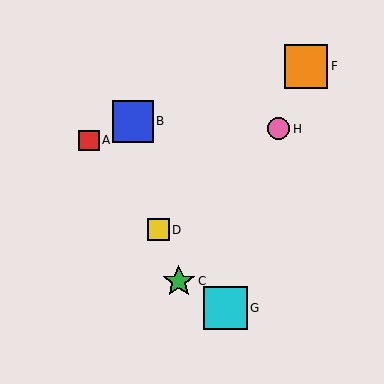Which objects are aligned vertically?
Objects E, G are aligned vertically.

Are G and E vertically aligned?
Yes, both are at x≈226.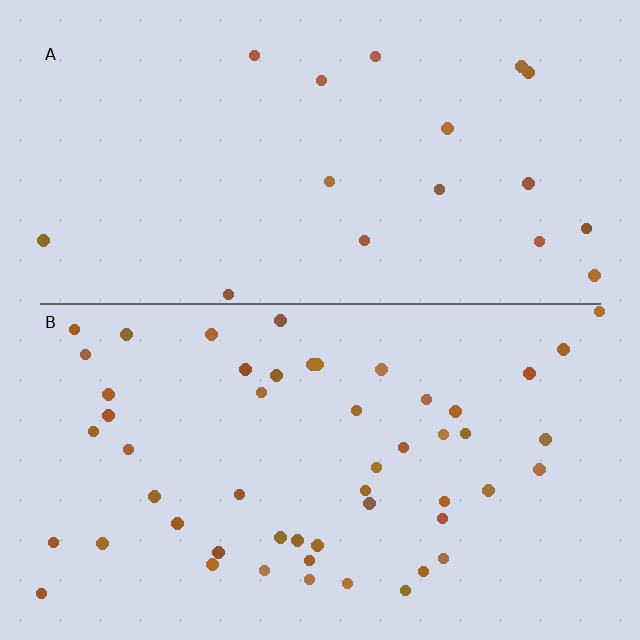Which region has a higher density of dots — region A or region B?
B (the bottom).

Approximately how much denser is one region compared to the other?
Approximately 3.0× — region B over region A.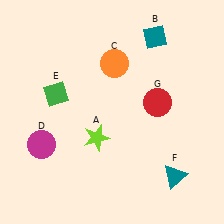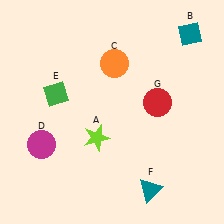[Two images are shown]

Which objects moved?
The objects that moved are: the teal diamond (B), the teal triangle (F).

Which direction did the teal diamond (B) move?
The teal diamond (B) moved right.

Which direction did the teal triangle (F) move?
The teal triangle (F) moved left.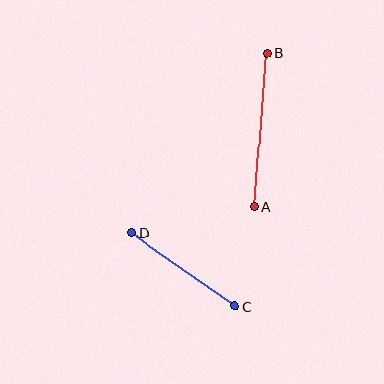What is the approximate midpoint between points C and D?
The midpoint is at approximately (183, 270) pixels.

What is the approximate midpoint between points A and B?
The midpoint is at approximately (260, 130) pixels.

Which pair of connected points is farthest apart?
Points A and B are farthest apart.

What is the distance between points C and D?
The distance is approximately 126 pixels.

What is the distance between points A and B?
The distance is approximately 154 pixels.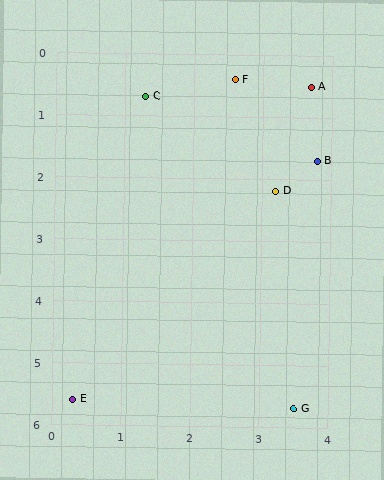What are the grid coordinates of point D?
Point D is at approximately (3.2, 2.2).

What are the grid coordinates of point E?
Point E is at approximately (0.3, 5.6).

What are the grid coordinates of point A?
Point A is at approximately (3.7, 0.5).